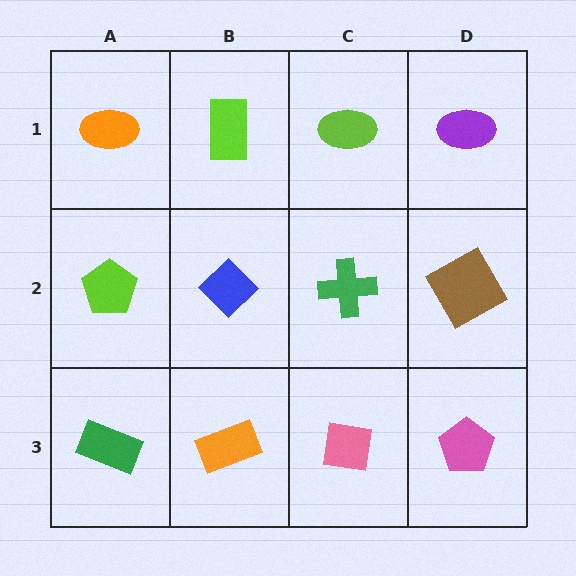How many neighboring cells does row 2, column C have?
4.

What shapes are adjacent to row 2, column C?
A lime ellipse (row 1, column C), a pink square (row 3, column C), a blue diamond (row 2, column B), a brown square (row 2, column D).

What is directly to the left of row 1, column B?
An orange ellipse.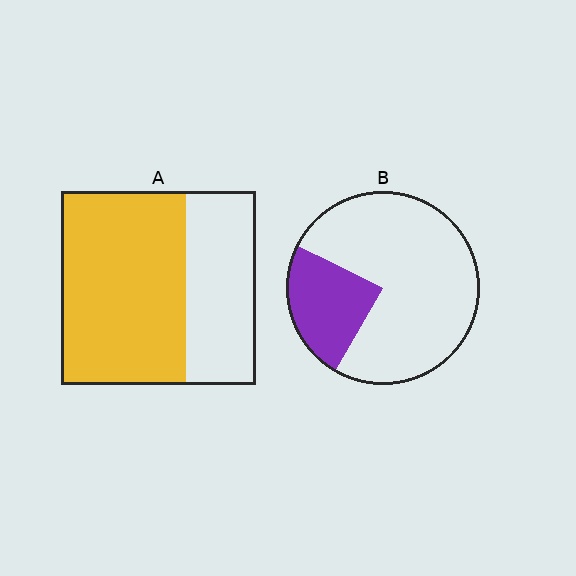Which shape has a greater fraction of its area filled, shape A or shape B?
Shape A.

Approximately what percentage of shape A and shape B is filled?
A is approximately 65% and B is approximately 25%.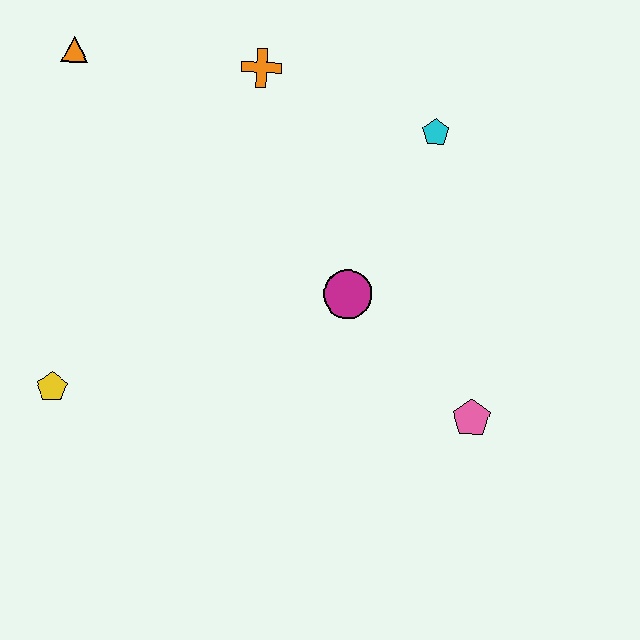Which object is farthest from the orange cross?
The pink pentagon is farthest from the orange cross.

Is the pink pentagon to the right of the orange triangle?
Yes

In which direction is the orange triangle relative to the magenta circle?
The orange triangle is to the left of the magenta circle.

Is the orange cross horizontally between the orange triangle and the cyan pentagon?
Yes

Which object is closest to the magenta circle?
The pink pentagon is closest to the magenta circle.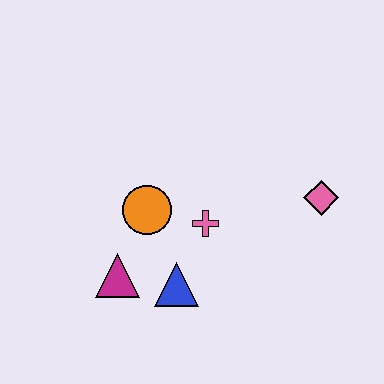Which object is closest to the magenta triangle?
The blue triangle is closest to the magenta triangle.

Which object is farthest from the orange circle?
The pink diamond is farthest from the orange circle.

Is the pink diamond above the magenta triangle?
Yes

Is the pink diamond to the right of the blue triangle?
Yes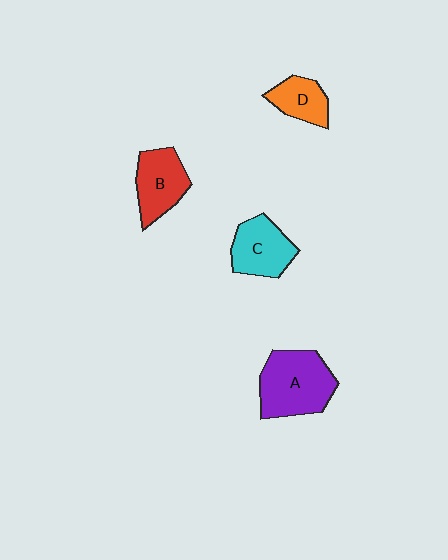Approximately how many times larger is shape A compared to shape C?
Approximately 1.4 times.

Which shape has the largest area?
Shape A (purple).